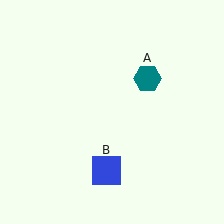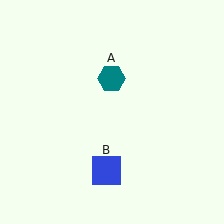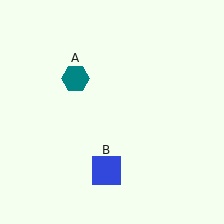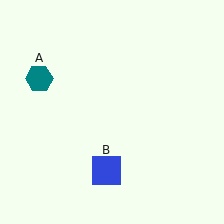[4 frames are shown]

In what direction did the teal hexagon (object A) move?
The teal hexagon (object A) moved left.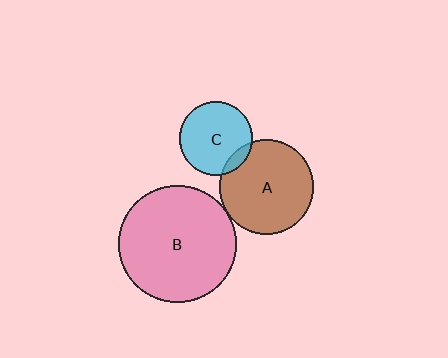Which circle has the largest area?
Circle B (pink).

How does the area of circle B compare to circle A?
Approximately 1.6 times.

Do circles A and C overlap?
Yes.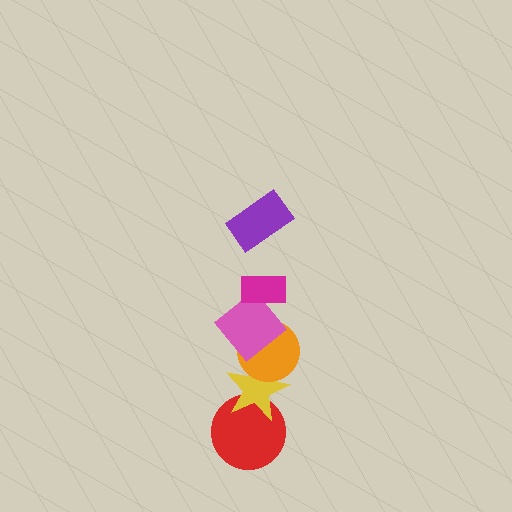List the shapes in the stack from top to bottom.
From top to bottom: the purple rectangle, the magenta rectangle, the pink diamond, the orange circle, the yellow star, the red circle.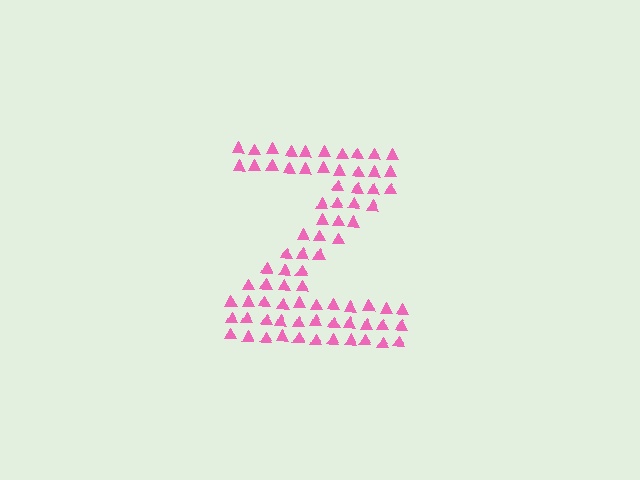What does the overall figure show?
The overall figure shows the letter Z.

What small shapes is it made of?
It is made of small triangles.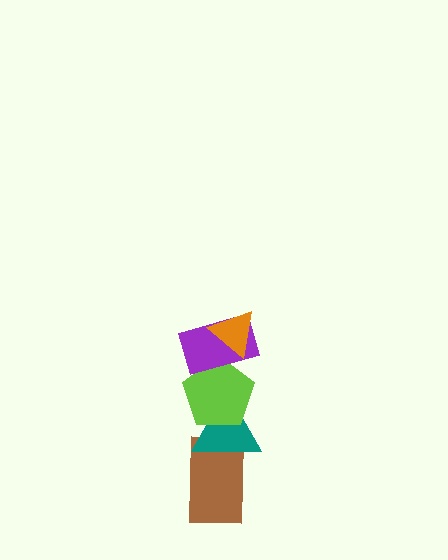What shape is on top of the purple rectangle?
The orange triangle is on top of the purple rectangle.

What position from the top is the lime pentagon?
The lime pentagon is 3rd from the top.